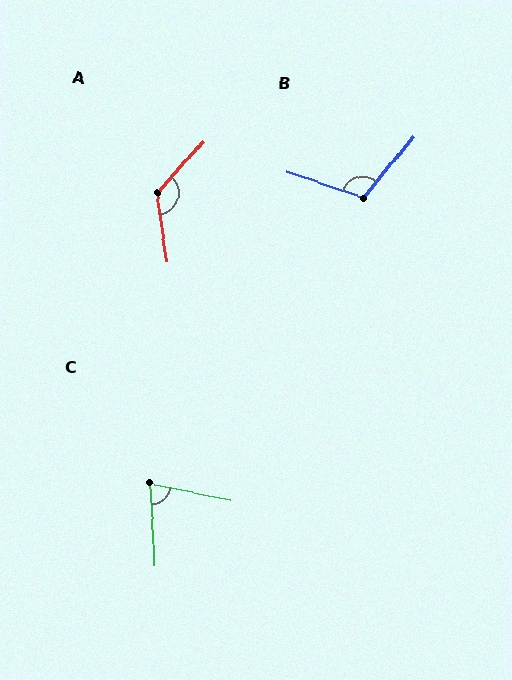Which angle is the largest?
A, at approximately 130 degrees.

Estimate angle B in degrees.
Approximately 110 degrees.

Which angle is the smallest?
C, at approximately 75 degrees.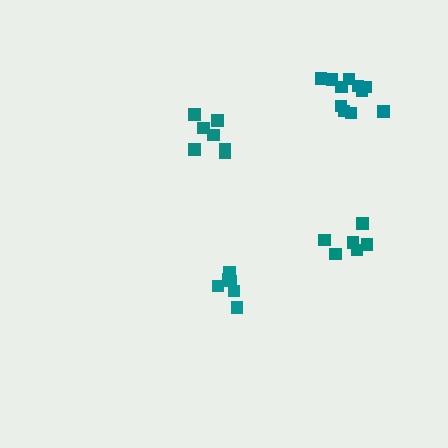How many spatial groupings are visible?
There are 4 spatial groupings.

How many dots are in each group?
Group 1: 6 dots, Group 2: 11 dots, Group 3: 7 dots, Group 4: 6 dots (30 total).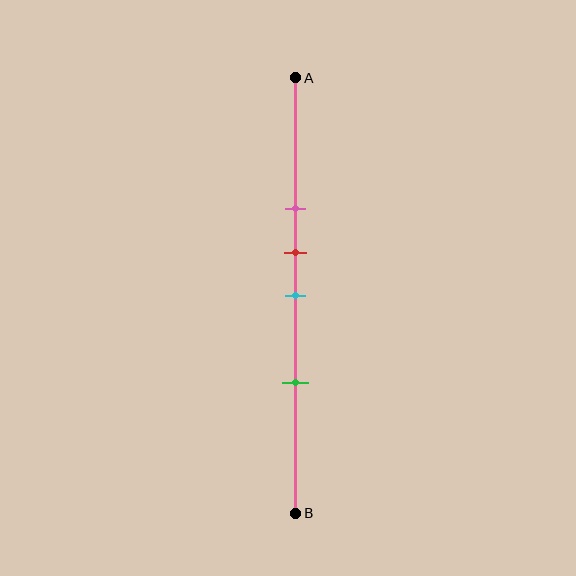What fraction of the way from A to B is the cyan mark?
The cyan mark is approximately 50% (0.5) of the way from A to B.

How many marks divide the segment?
There are 4 marks dividing the segment.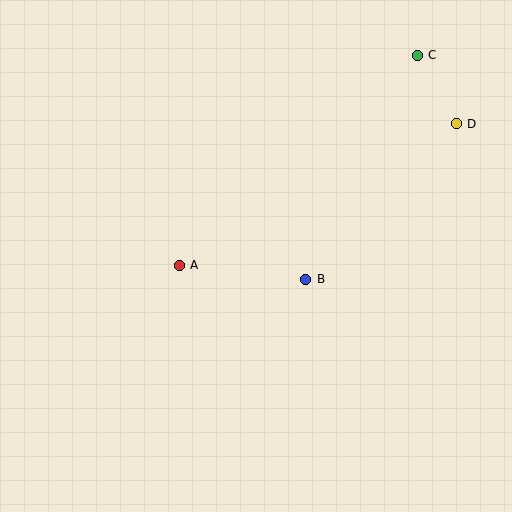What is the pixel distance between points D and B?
The distance between D and B is 216 pixels.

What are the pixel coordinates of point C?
Point C is at (417, 55).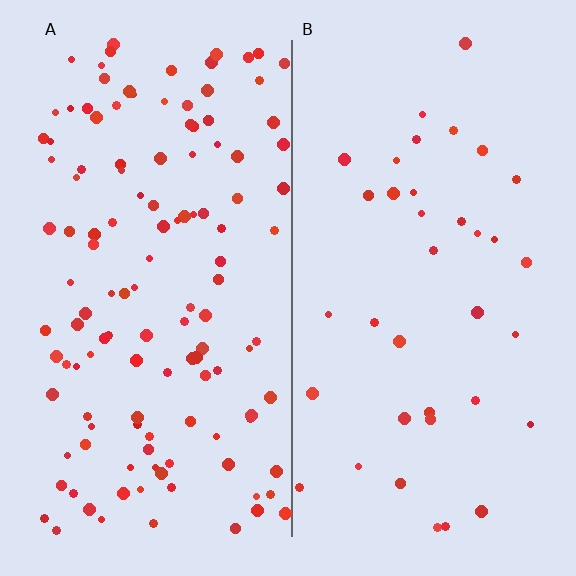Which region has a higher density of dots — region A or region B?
A (the left).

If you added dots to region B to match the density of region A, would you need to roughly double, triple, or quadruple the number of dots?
Approximately triple.